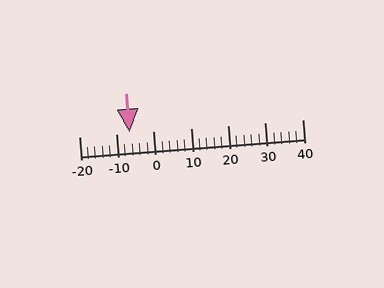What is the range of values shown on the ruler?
The ruler shows values from -20 to 40.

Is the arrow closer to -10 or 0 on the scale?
The arrow is closer to -10.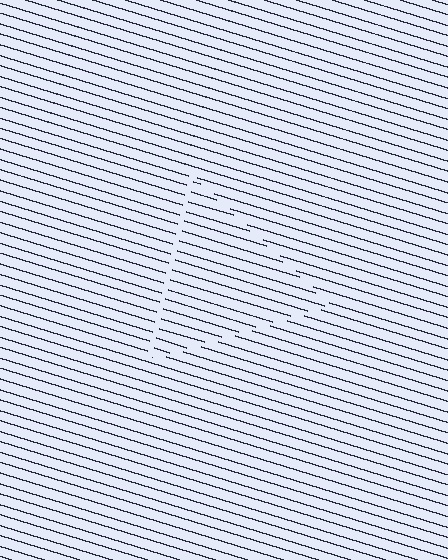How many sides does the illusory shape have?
3 sides — the line-ends trace a triangle.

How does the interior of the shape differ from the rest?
The interior of the shape contains the same grating, shifted by half a period — the contour is defined by the phase discontinuity where line-ends from the inner and outer gratings abut.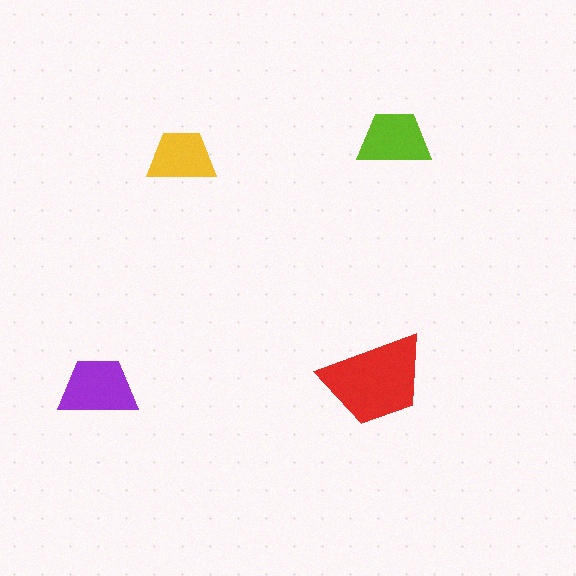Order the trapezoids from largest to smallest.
the red one, the purple one, the lime one, the yellow one.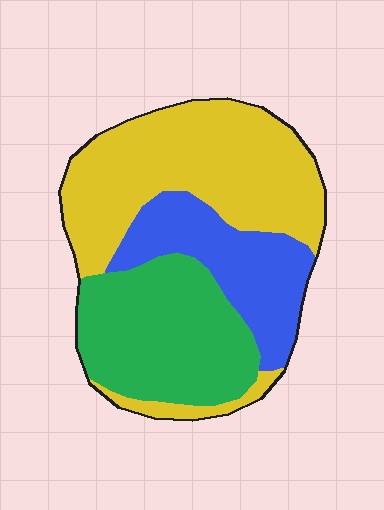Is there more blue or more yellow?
Yellow.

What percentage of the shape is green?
Green takes up between a quarter and a half of the shape.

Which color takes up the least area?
Blue, at roughly 25%.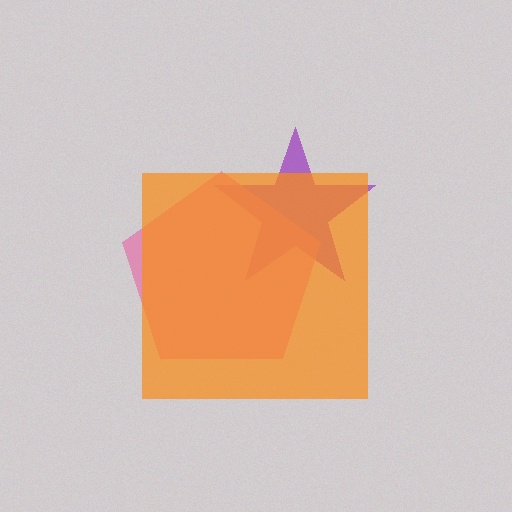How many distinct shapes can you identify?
There are 3 distinct shapes: a purple star, a pink pentagon, an orange square.